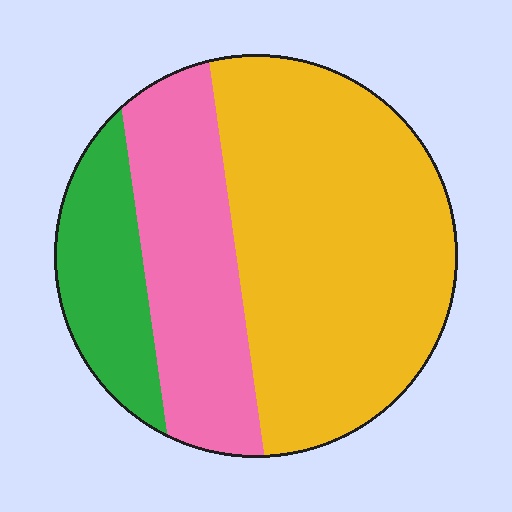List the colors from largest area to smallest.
From largest to smallest: yellow, pink, green.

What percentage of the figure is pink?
Pink takes up about one quarter (1/4) of the figure.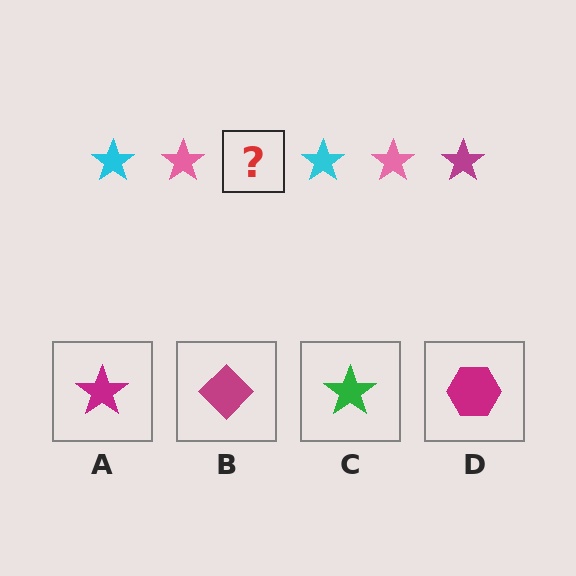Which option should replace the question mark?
Option A.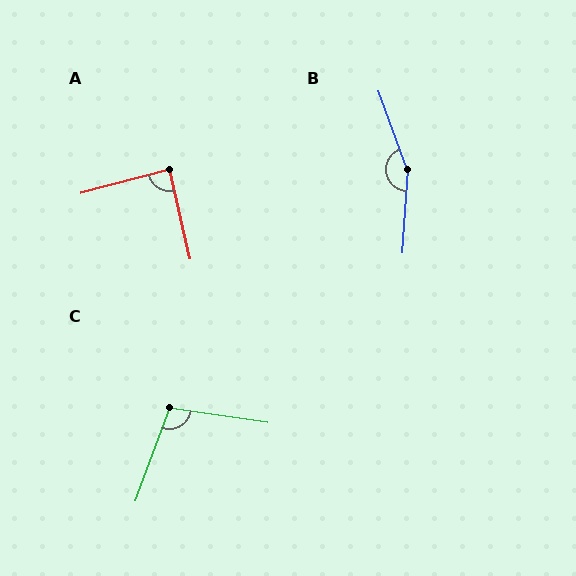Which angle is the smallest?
A, at approximately 88 degrees.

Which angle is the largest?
B, at approximately 156 degrees.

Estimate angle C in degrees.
Approximately 102 degrees.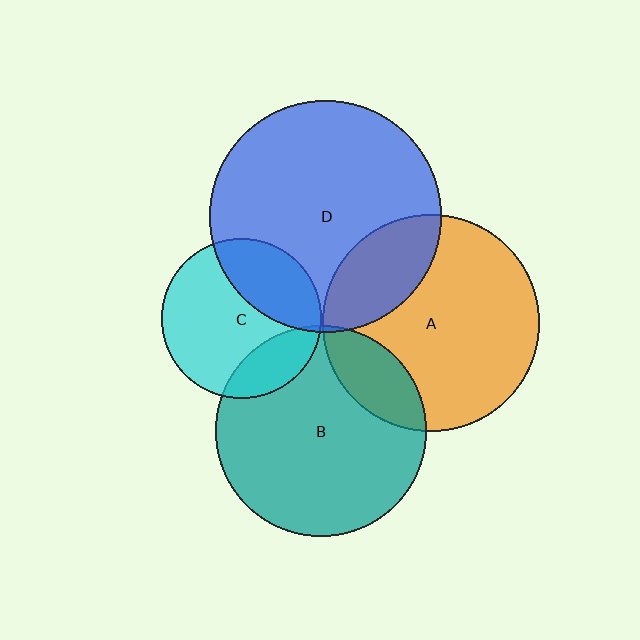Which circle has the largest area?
Circle D (blue).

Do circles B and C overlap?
Yes.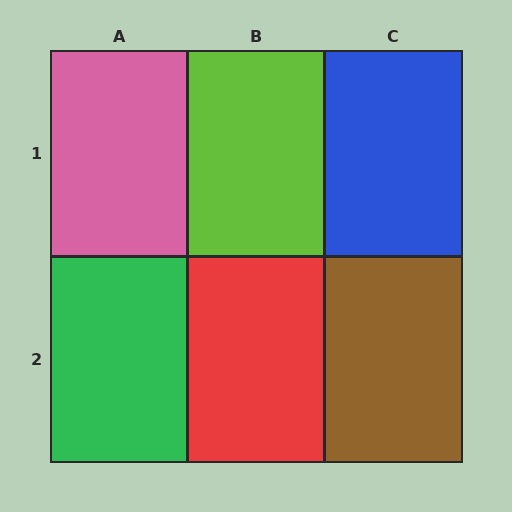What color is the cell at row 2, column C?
Brown.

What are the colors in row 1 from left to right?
Pink, lime, blue.